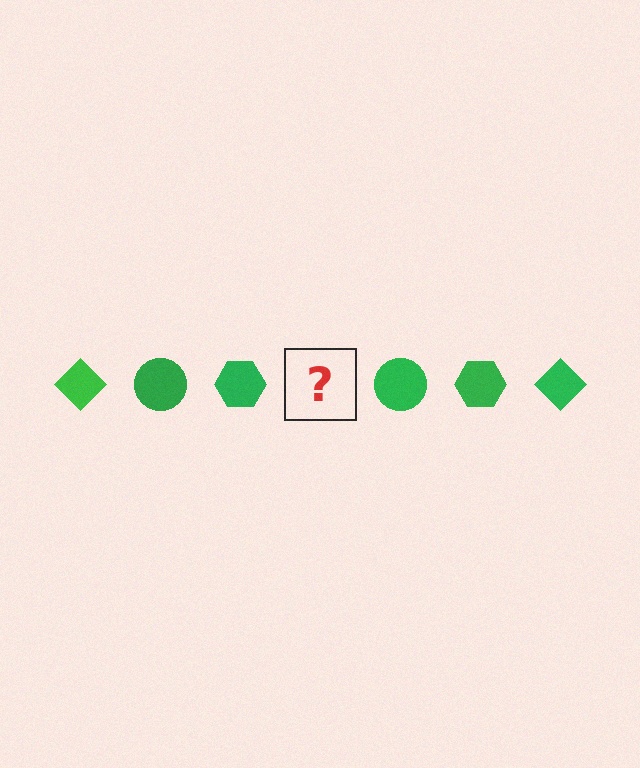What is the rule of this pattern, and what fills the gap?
The rule is that the pattern cycles through diamond, circle, hexagon shapes in green. The gap should be filled with a green diamond.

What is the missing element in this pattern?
The missing element is a green diamond.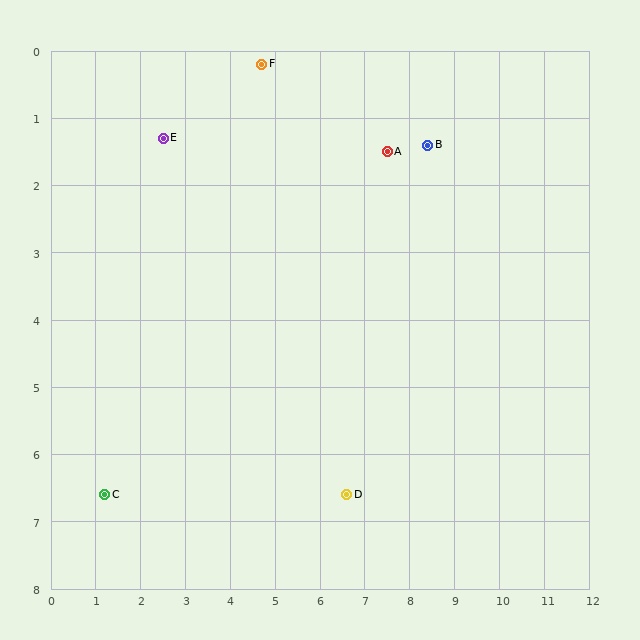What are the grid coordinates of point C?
Point C is at approximately (1.2, 6.6).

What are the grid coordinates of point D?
Point D is at approximately (6.6, 6.6).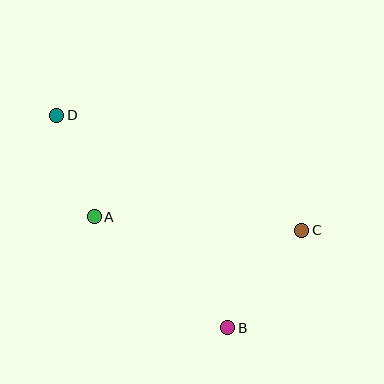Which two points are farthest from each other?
Points B and D are farthest from each other.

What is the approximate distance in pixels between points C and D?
The distance between C and D is approximately 270 pixels.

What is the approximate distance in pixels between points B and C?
The distance between B and C is approximately 122 pixels.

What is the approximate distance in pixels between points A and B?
The distance between A and B is approximately 174 pixels.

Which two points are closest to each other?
Points A and D are closest to each other.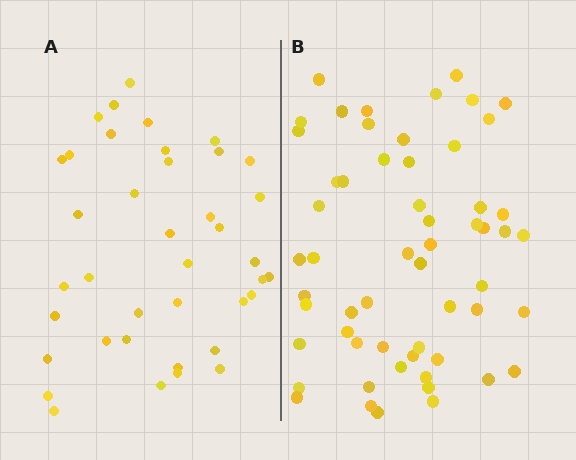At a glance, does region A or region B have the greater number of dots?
Region B (the right region) has more dots.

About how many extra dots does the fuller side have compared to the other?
Region B has approximately 20 more dots than region A.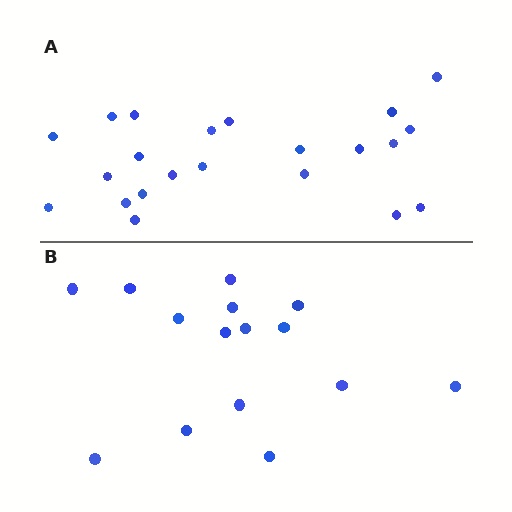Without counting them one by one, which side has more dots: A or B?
Region A (the top region) has more dots.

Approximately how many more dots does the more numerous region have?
Region A has roughly 8 or so more dots than region B.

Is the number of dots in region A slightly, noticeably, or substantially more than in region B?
Region A has substantially more. The ratio is roughly 1.5 to 1.